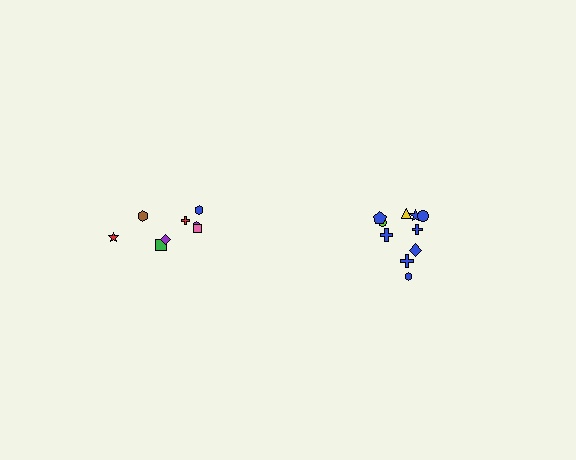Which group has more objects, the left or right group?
The right group.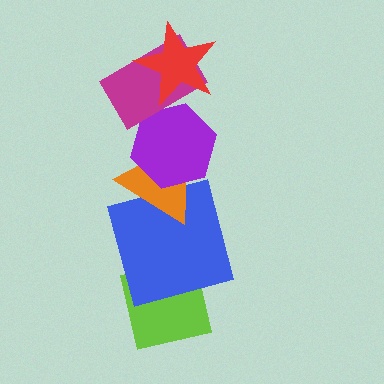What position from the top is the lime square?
The lime square is 6th from the top.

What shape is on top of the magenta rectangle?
The red star is on top of the magenta rectangle.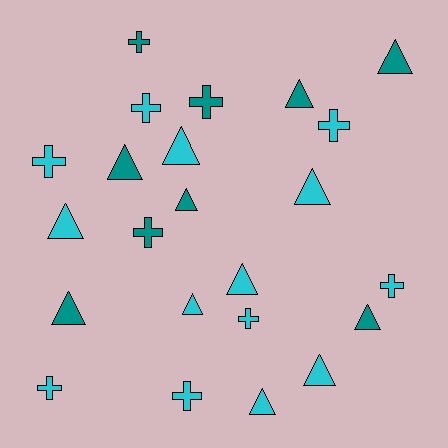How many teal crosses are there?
There are 3 teal crosses.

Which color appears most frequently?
Cyan, with 14 objects.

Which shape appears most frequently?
Triangle, with 13 objects.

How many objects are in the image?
There are 23 objects.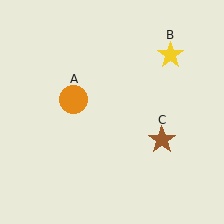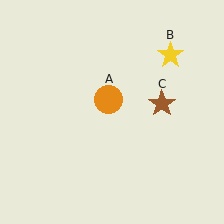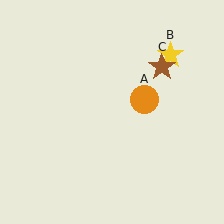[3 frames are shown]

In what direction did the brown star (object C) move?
The brown star (object C) moved up.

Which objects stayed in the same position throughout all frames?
Yellow star (object B) remained stationary.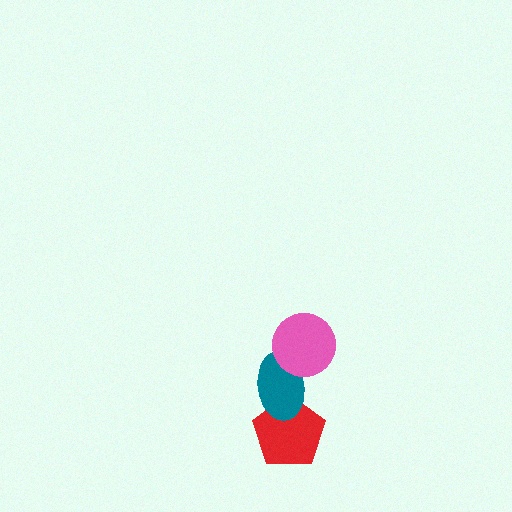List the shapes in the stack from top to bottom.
From top to bottom: the pink circle, the teal ellipse, the red pentagon.